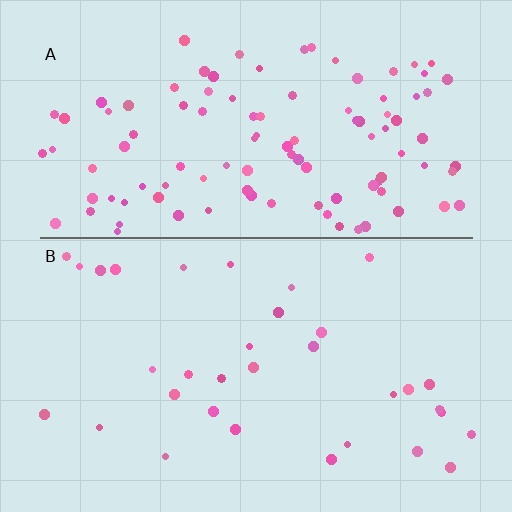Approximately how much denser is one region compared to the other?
Approximately 3.1× — region A over region B.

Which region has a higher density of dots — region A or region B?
A (the top).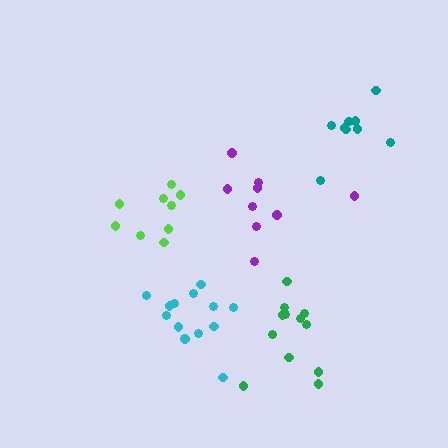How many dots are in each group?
Group 1: 9 dots, Group 2: 12 dots, Group 3: 14 dots, Group 4: 9 dots, Group 5: 10 dots (54 total).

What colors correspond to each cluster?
The clusters are colored: lime, green, cyan, purple, teal.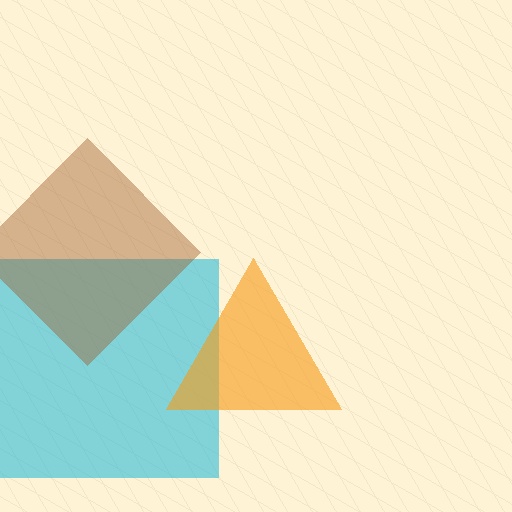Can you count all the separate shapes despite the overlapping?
Yes, there are 3 separate shapes.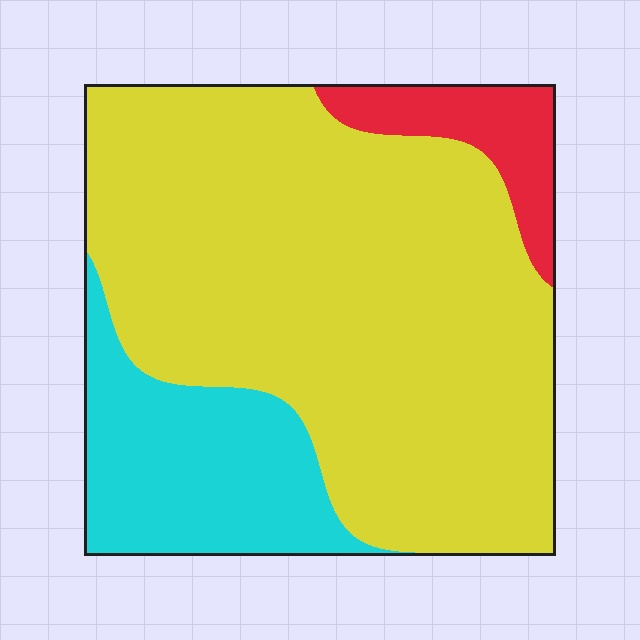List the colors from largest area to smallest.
From largest to smallest: yellow, cyan, red.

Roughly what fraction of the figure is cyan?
Cyan covers 20% of the figure.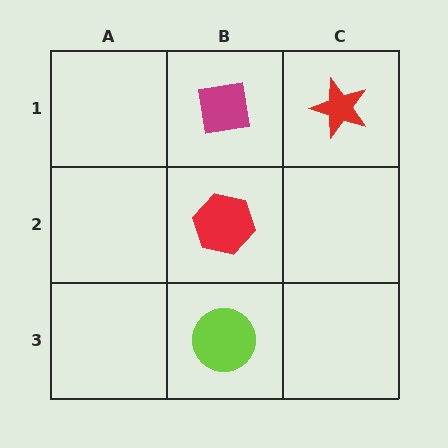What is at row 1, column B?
A magenta square.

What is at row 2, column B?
A red hexagon.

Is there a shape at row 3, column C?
No, that cell is empty.